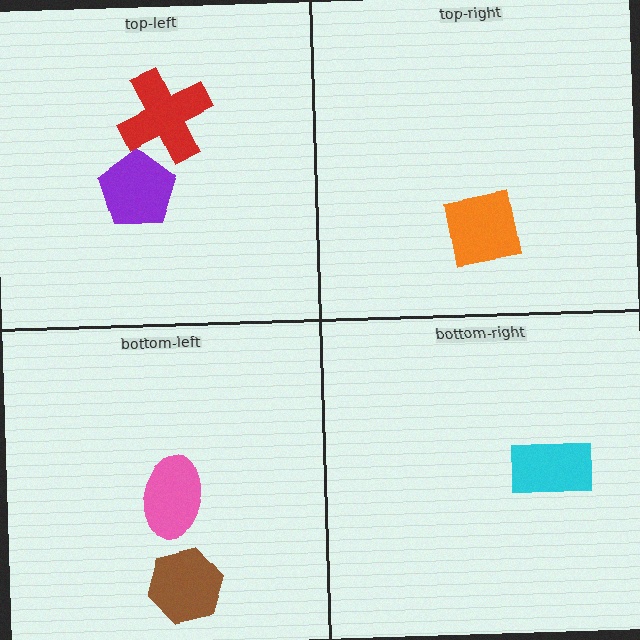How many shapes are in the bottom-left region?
2.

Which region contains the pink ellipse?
The bottom-left region.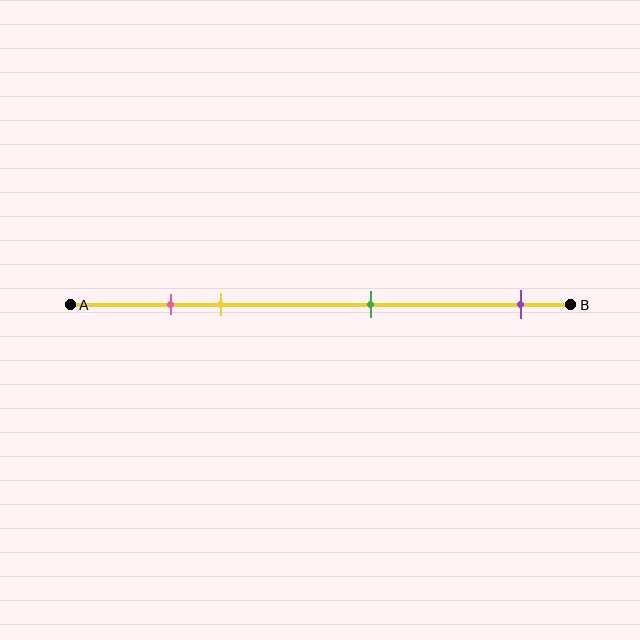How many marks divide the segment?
There are 4 marks dividing the segment.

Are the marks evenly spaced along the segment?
No, the marks are not evenly spaced.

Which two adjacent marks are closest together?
The pink and yellow marks are the closest adjacent pair.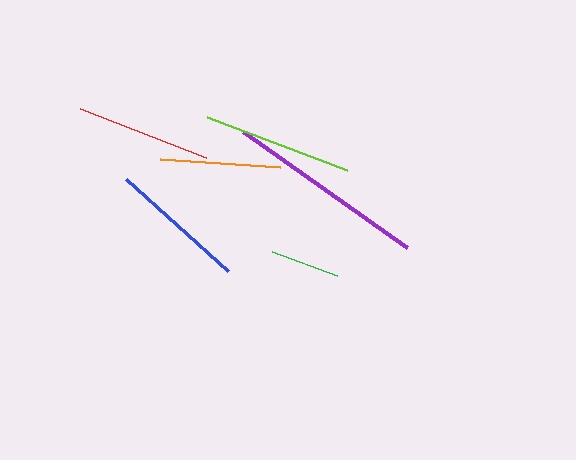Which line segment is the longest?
The purple line is the longest at approximately 200 pixels.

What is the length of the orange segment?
The orange segment is approximately 120 pixels long.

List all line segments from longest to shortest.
From longest to shortest: purple, lime, blue, red, orange, green.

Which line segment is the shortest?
The green line is the shortest at approximately 68 pixels.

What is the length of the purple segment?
The purple segment is approximately 200 pixels long.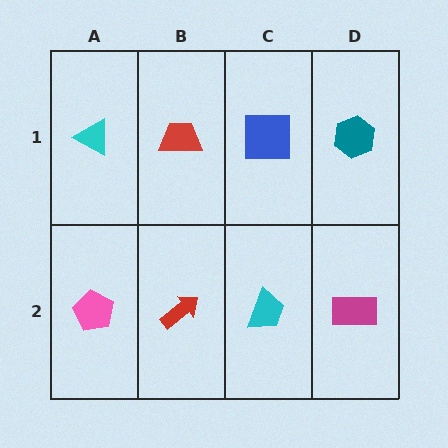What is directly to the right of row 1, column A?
A red trapezoid.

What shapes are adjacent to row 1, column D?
A magenta rectangle (row 2, column D), a blue square (row 1, column C).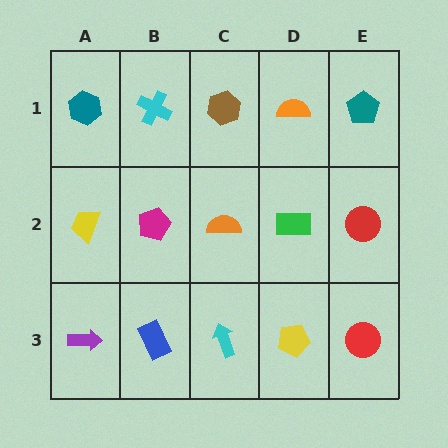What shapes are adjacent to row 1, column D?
A green rectangle (row 2, column D), a brown hexagon (row 1, column C), a teal pentagon (row 1, column E).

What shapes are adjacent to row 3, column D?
A green rectangle (row 2, column D), a cyan arrow (row 3, column C), a red circle (row 3, column E).